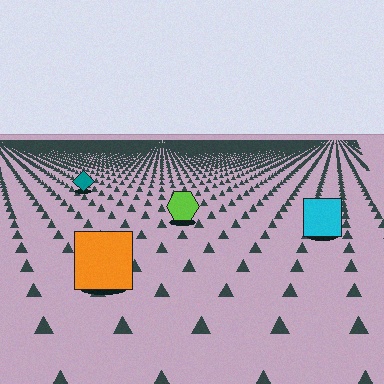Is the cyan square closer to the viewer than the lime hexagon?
Yes. The cyan square is closer — you can tell from the texture gradient: the ground texture is coarser near it.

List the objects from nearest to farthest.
From nearest to farthest: the orange square, the cyan square, the lime hexagon, the teal diamond.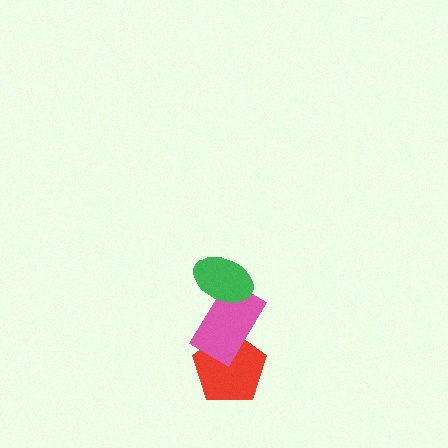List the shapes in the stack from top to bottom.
From top to bottom: the green ellipse, the pink rectangle, the red pentagon.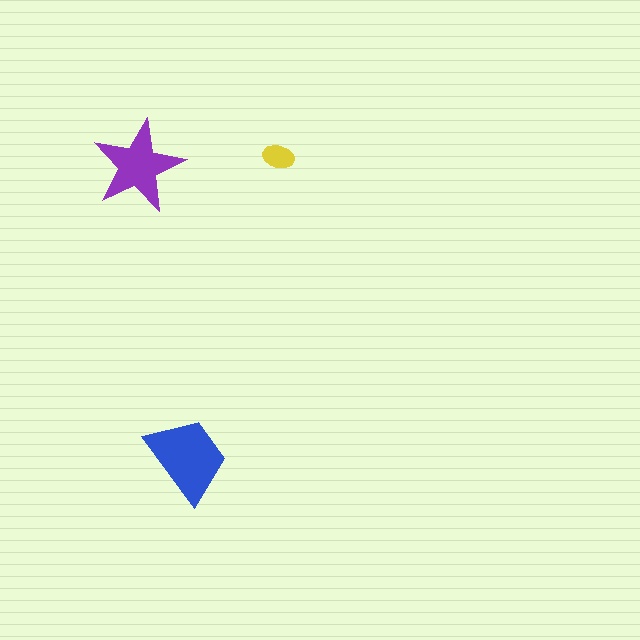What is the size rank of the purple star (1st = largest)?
2nd.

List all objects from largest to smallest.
The blue trapezoid, the purple star, the yellow ellipse.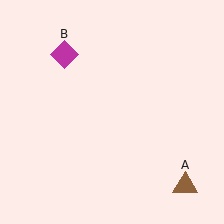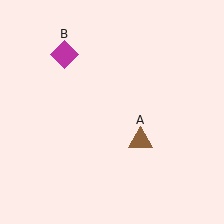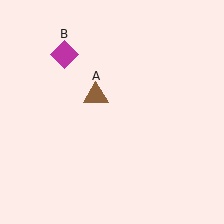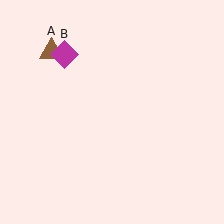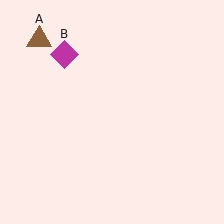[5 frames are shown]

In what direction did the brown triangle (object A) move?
The brown triangle (object A) moved up and to the left.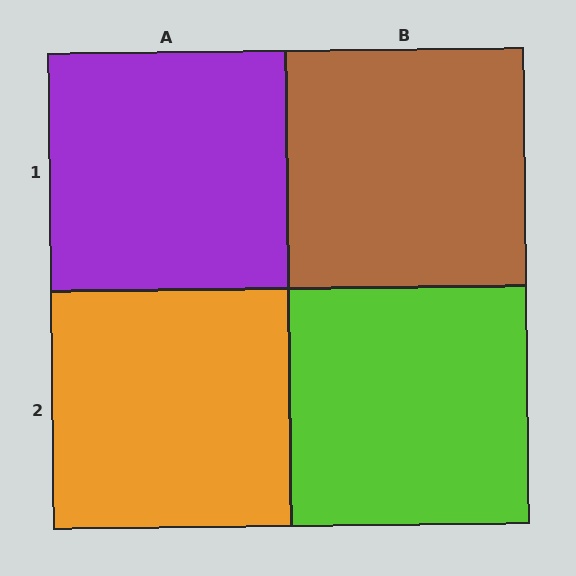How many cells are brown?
1 cell is brown.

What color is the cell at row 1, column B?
Brown.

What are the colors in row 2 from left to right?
Orange, lime.